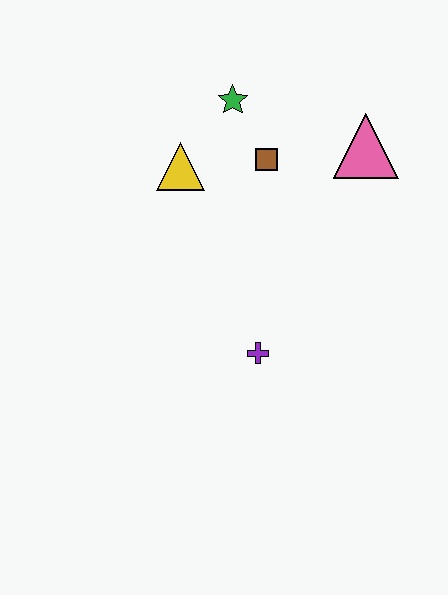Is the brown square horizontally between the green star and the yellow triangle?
No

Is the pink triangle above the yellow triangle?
Yes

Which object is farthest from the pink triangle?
The purple cross is farthest from the pink triangle.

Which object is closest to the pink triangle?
The brown square is closest to the pink triangle.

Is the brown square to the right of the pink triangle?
No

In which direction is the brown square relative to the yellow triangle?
The brown square is to the right of the yellow triangle.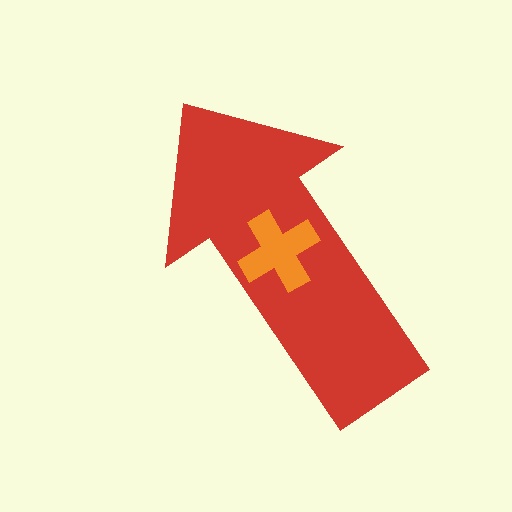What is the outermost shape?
The red arrow.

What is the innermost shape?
The orange cross.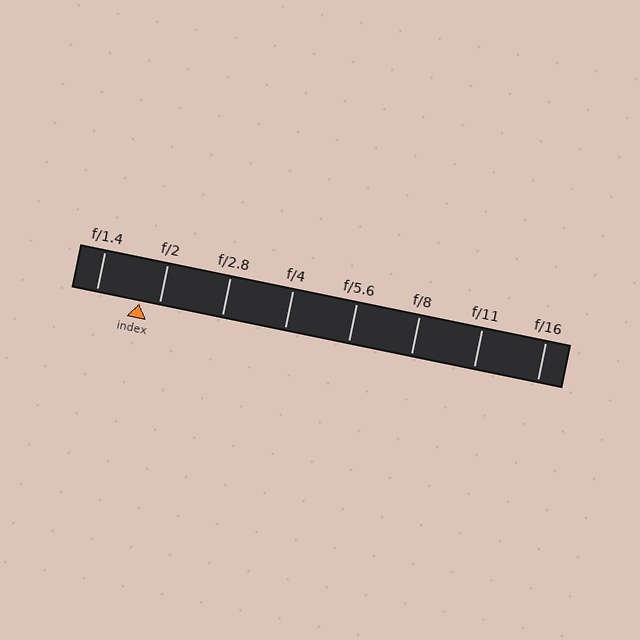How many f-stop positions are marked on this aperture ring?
There are 8 f-stop positions marked.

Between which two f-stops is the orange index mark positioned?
The index mark is between f/1.4 and f/2.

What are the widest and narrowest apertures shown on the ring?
The widest aperture shown is f/1.4 and the narrowest is f/16.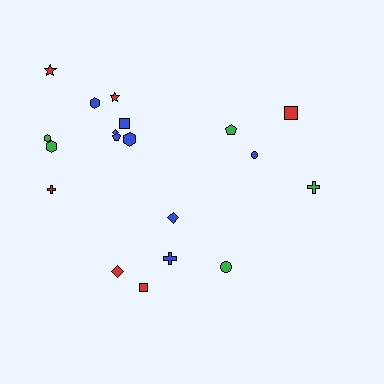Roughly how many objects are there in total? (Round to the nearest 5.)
Roughly 20 objects in total.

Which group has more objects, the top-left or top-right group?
The top-left group.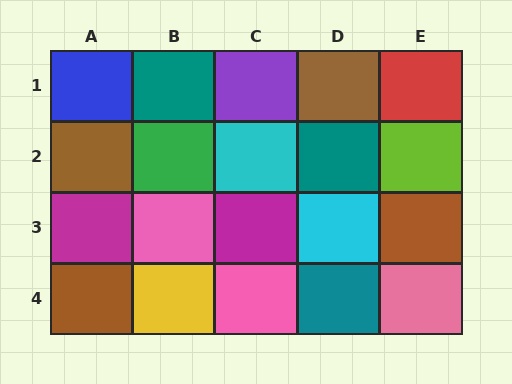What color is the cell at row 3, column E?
Brown.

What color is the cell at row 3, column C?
Magenta.